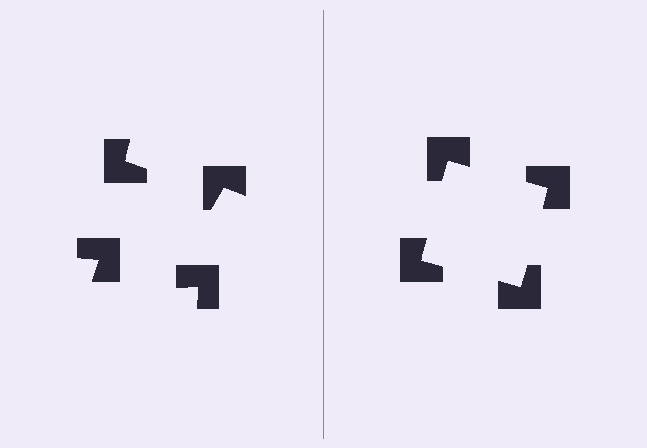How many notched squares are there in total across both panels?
8 — 4 on each side.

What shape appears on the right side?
An illusory square.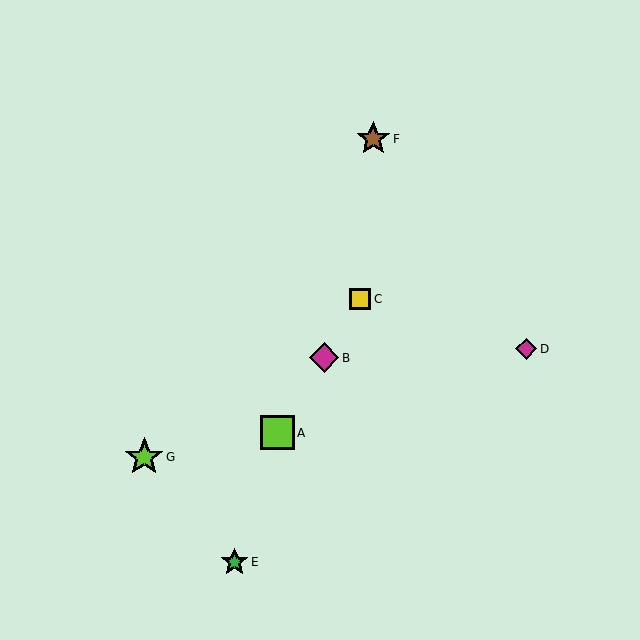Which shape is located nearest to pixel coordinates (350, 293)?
The yellow square (labeled C) at (360, 299) is nearest to that location.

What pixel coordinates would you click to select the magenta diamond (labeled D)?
Click at (526, 349) to select the magenta diamond D.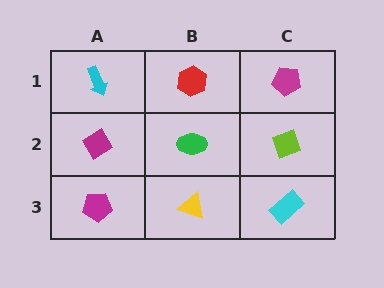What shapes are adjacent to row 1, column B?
A green ellipse (row 2, column B), a cyan arrow (row 1, column A), a magenta pentagon (row 1, column C).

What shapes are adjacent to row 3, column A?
A magenta diamond (row 2, column A), a yellow triangle (row 3, column B).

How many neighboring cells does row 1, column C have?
2.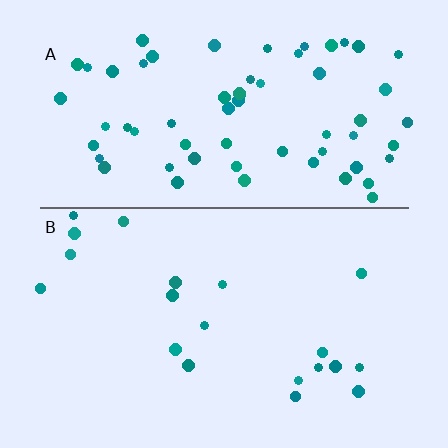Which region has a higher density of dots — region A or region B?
A (the top).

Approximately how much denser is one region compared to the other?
Approximately 3.2× — region A over region B.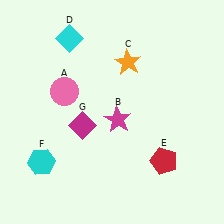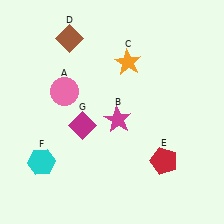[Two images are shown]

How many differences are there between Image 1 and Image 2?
There is 1 difference between the two images.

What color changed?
The diamond (D) changed from cyan in Image 1 to brown in Image 2.